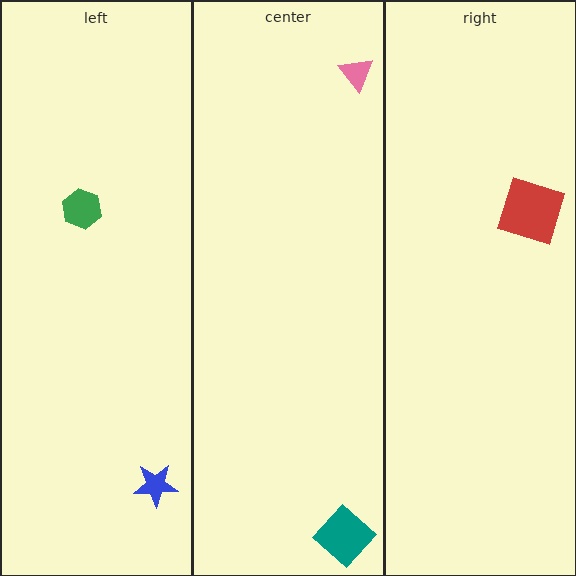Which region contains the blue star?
The left region.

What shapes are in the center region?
The teal diamond, the pink triangle.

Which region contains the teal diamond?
The center region.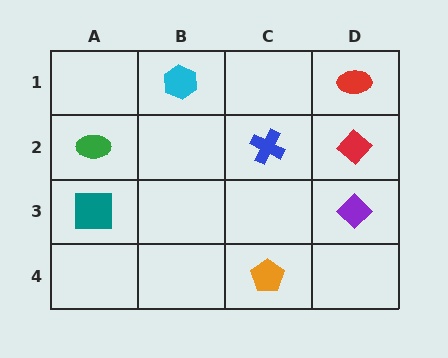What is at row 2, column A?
A green ellipse.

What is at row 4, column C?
An orange pentagon.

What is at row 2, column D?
A red diamond.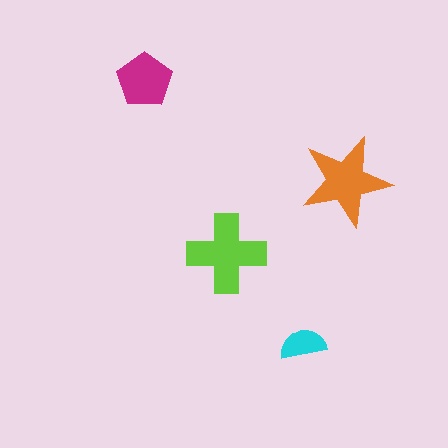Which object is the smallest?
The cyan semicircle.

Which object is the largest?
The lime cross.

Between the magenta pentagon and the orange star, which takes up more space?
The orange star.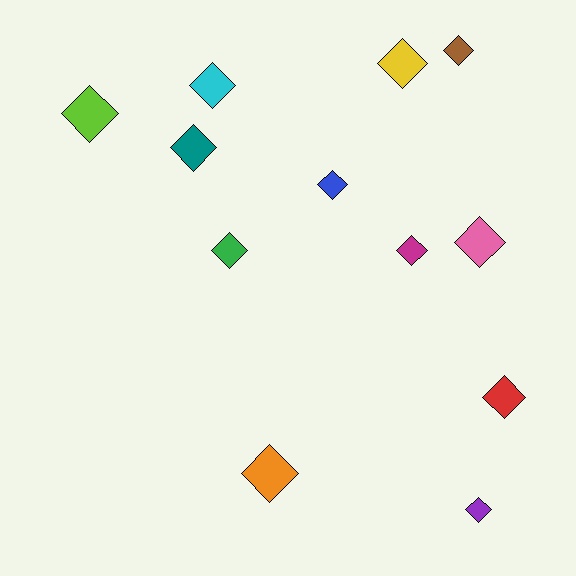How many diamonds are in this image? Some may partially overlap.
There are 12 diamonds.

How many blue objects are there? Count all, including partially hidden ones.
There is 1 blue object.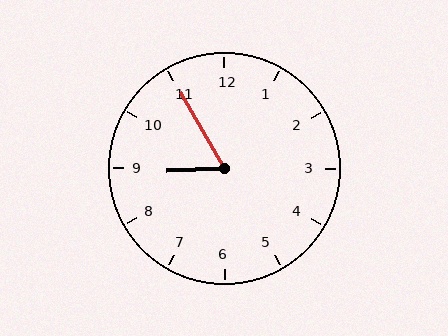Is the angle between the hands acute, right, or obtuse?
It is acute.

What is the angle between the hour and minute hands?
Approximately 62 degrees.